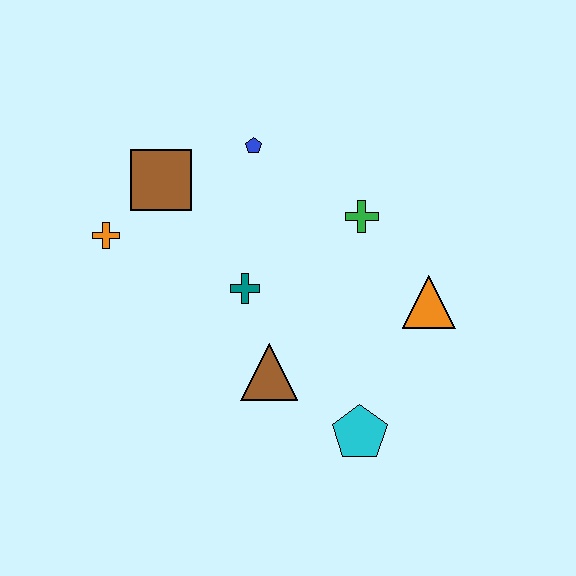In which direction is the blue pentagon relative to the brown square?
The blue pentagon is to the right of the brown square.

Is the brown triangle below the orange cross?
Yes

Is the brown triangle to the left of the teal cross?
No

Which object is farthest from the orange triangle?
The orange cross is farthest from the orange triangle.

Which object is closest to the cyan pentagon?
The brown triangle is closest to the cyan pentagon.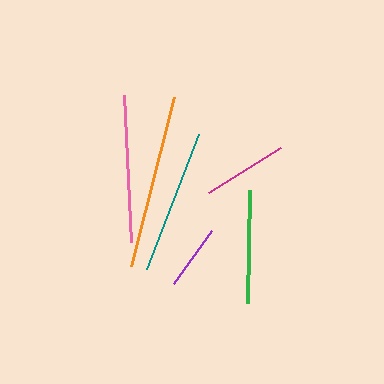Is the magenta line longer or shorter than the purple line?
The magenta line is longer than the purple line.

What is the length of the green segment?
The green segment is approximately 113 pixels long.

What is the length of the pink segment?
The pink segment is approximately 148 pixels long.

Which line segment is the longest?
The orange line is the longest at approximately 174 pixels.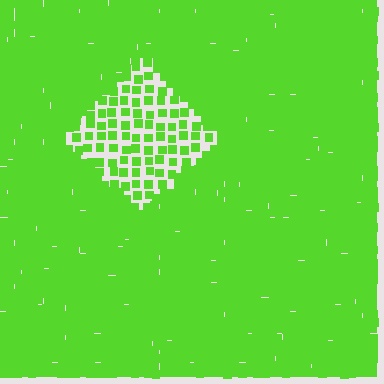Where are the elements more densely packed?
The elements are more densely packed outside the diamond boundary.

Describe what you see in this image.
The image contains small lime elements arranged at two different densities. A diamond-shaped region is visible where the elements are less densely packed than the surrounding area.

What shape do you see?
I see a diamond.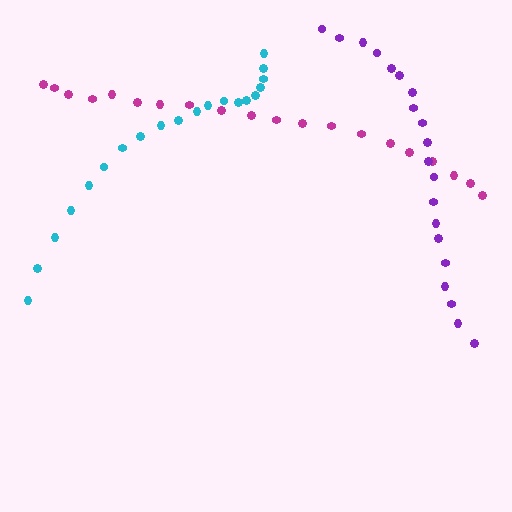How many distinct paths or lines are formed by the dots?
There are 3 distinct paths.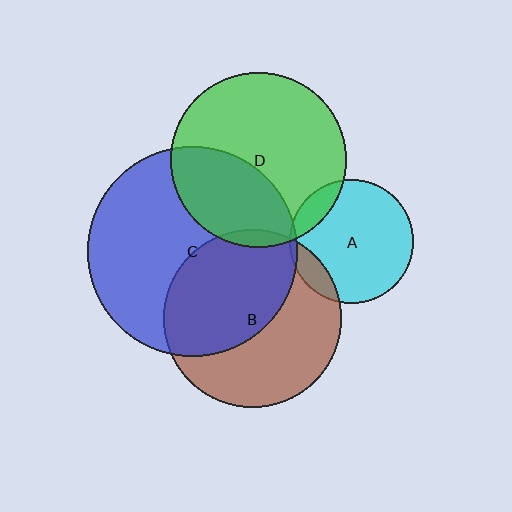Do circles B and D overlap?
Yes.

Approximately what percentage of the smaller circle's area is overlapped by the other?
Approximately 5%.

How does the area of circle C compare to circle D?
Approximately 1.4 times.